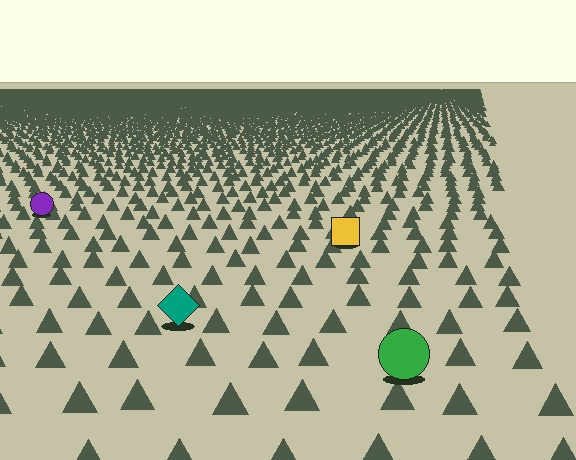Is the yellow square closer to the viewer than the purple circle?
Yes. The yellow square is closer — you can tell from the texture gradient: the ground texture is coarser near it.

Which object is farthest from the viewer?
The purple circle is farthest from the viewer. It appears smaller and the ground texture around it is denser.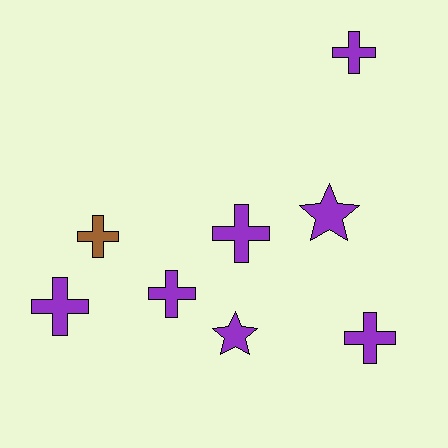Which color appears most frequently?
Purple, with 7 objects.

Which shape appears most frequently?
Cross, with 6 objects.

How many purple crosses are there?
There are 5 purple crosses.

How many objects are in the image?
There are 8 objects.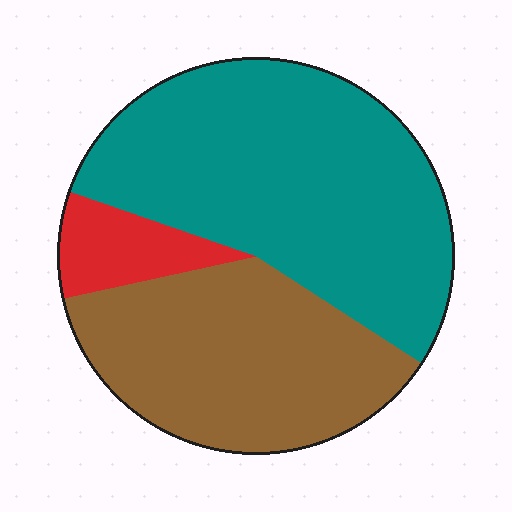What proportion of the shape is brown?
Brown takes up about three eighths (3/8) of the shape.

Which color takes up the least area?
Red, at roughly 10%.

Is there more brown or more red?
Brown.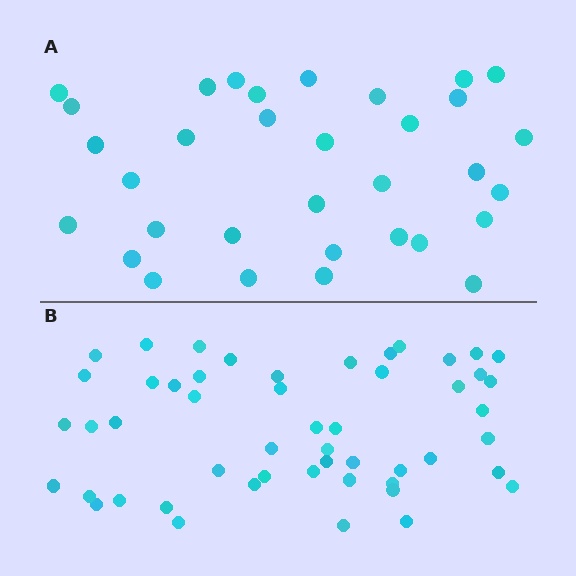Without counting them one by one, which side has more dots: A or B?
Region B (the bottom region) has more dots.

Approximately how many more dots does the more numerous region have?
Region B has approximately 20 more dots than region A.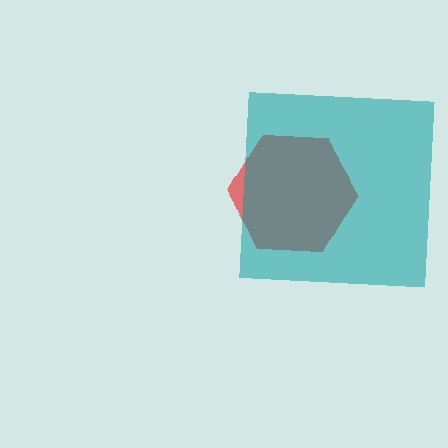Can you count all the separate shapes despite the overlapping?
Yes, there are 2 separate shapes.